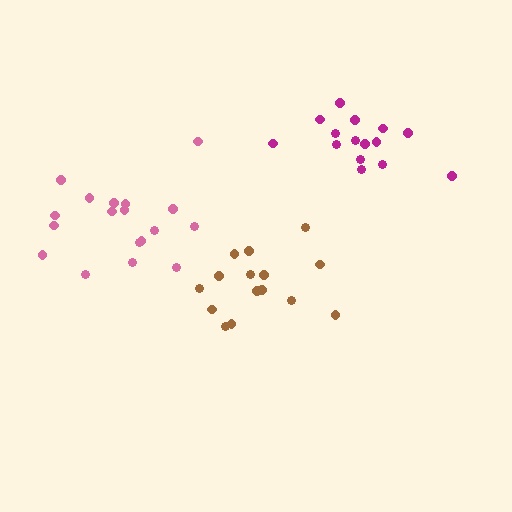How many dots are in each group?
Group 1: 18 dots, Group 2: 15 dots, Group 3: 15 dots (48 total).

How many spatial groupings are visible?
There are 3 spatial groupings.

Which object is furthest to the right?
The magenta cluster is rightmost.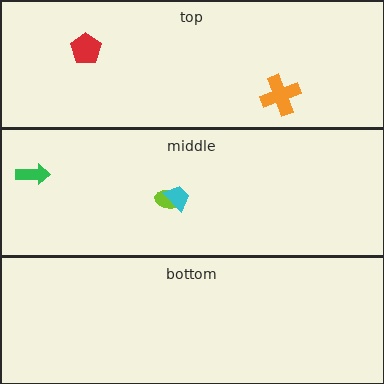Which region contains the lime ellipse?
The middle region.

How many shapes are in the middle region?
3.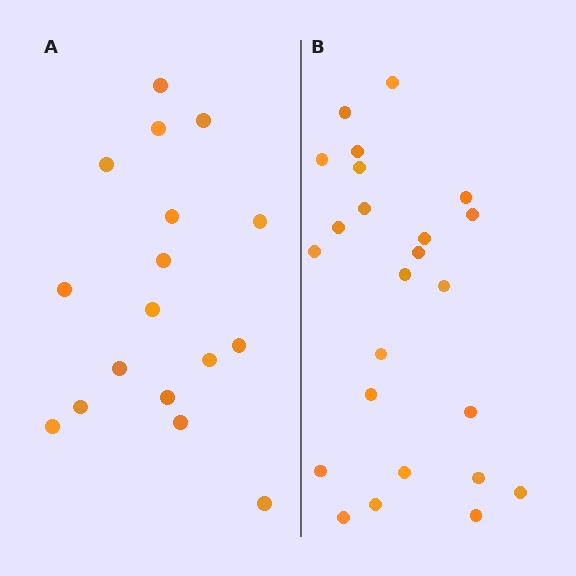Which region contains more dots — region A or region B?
Region B (the right region) has more dots.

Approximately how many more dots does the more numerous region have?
Region B has roughly 8 or so more dots than region A.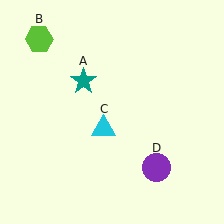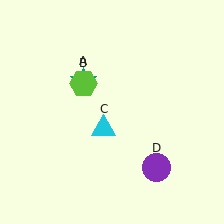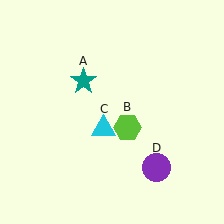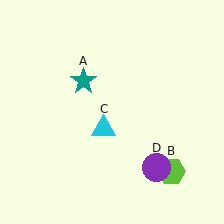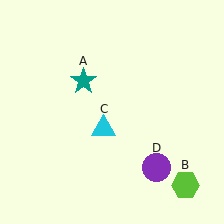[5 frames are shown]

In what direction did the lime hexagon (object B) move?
The lime hexagon (object B) moved down and to the right.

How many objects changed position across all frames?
1 object changed position: lime hexagon (object B).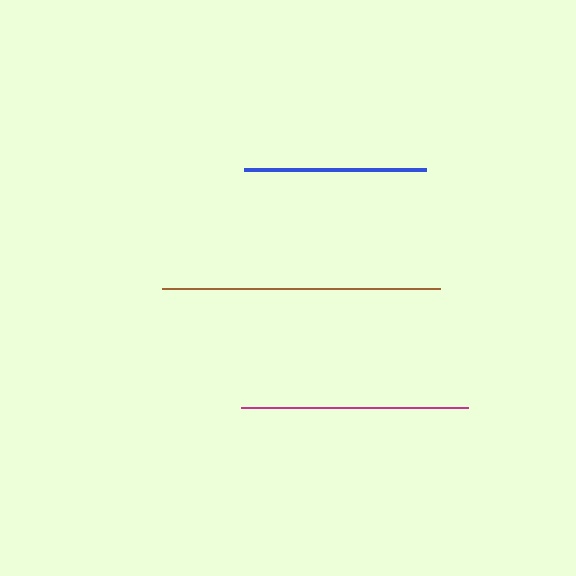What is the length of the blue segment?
The blue segment is approximately 182 pixels long.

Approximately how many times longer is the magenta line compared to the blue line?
The magenta line is approximately 1.2 times the length of the blue line.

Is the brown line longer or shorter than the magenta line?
The brown line is longer than the magenta line.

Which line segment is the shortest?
The blue line is the shortest at approximately 182 pixels.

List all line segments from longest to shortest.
From longest to shortest: brown, magenta, blue.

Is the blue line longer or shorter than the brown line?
The brown line is longer than the blue line.